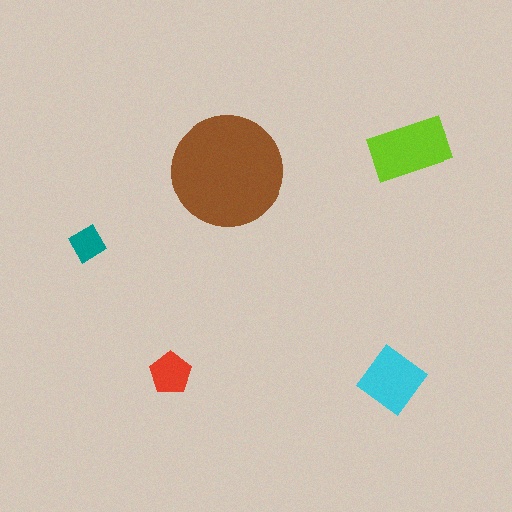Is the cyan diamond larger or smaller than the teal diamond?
Larger.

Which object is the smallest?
The teal diamond.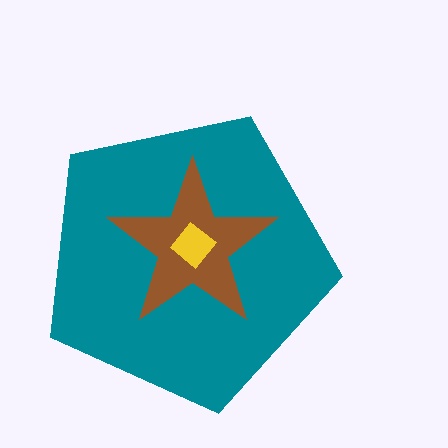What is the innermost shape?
The yellow diamond.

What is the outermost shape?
The teal pentagon.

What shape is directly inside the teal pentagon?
The brown star.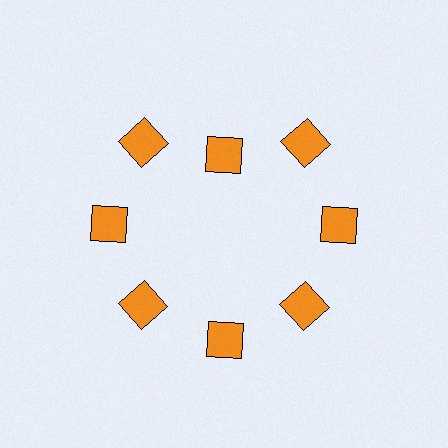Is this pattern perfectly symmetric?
No. The 8 orange diamonds are arranged in a ring, but one element near the 12 o'clock position is pulled inward toward the center, breaking the 8-fold rotational symmetry.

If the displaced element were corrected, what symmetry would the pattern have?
It would have 8-fold rotational symmetry — the pattern would map onto itself every 45 degrees.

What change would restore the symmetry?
The symmetry would be restored by moving it outward, back onto the ring so that all 8 diamonds sit at equal angles and equal distance from the center.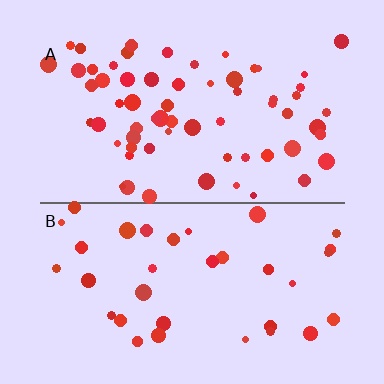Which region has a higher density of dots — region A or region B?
A (the top).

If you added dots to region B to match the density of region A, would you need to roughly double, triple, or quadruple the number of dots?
Approximately double.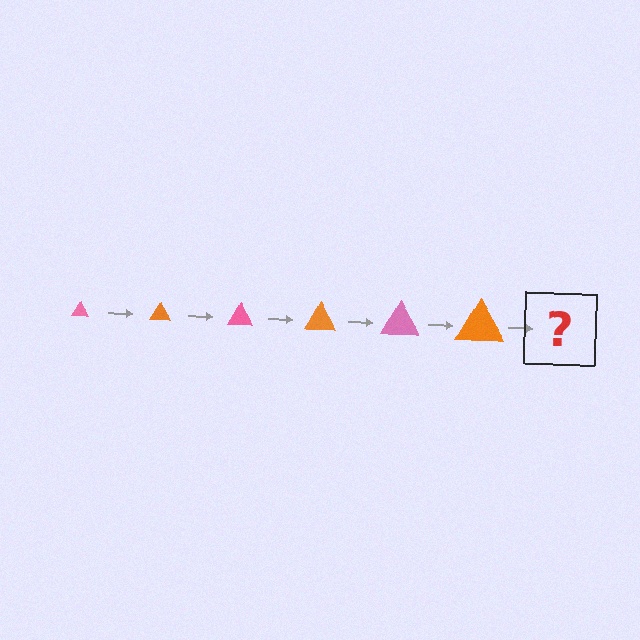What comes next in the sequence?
The next element should be a pink triangle, larger than the previous one.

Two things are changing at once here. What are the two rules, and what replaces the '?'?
The two rules are that the triangle grows larger each step and the color cycles through pink and orange. The '?' should be a pink triangle, larger than the previous one.